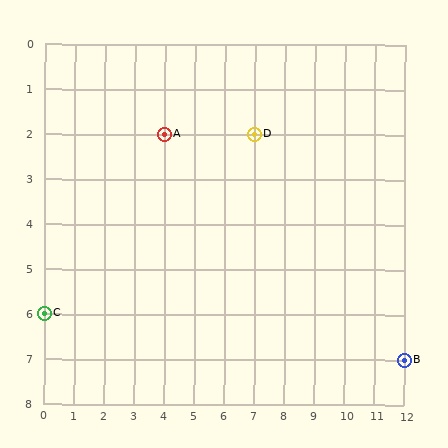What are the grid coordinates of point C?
Point C is at grid coordinates (0, 6).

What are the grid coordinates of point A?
Point A is at grid coordinates (4, 2).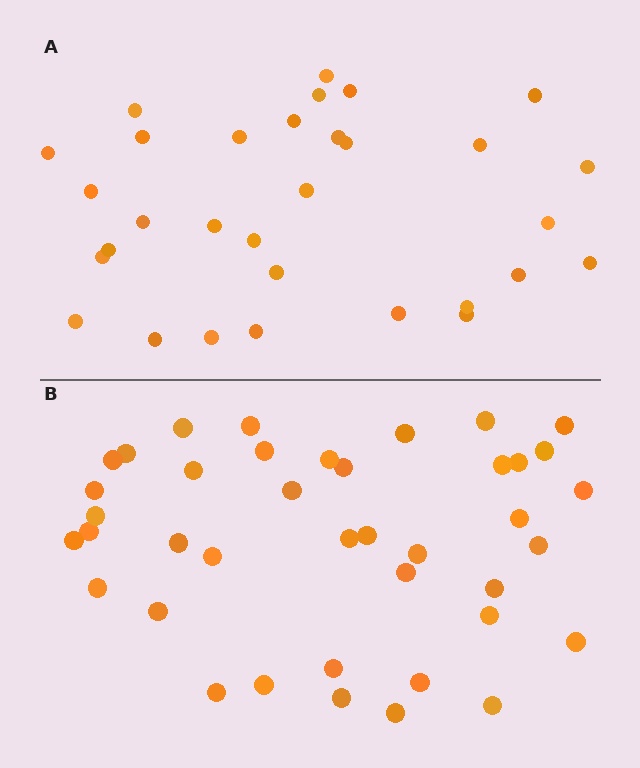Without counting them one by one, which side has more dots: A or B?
Region B (the bottom region) has more dots.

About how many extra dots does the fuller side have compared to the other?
Region B has roughly 8 or so more dots than region A.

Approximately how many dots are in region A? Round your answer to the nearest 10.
About 30 dots. (The exact count is 31, which rounds to 30.)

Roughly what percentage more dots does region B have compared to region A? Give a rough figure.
About 30% more.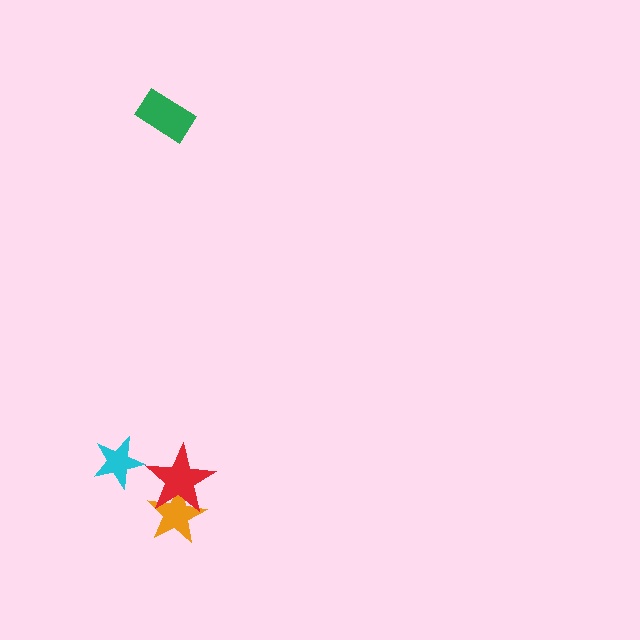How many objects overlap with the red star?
1 object overlaps with the red star.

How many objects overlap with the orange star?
1 object overlaps with the orange star.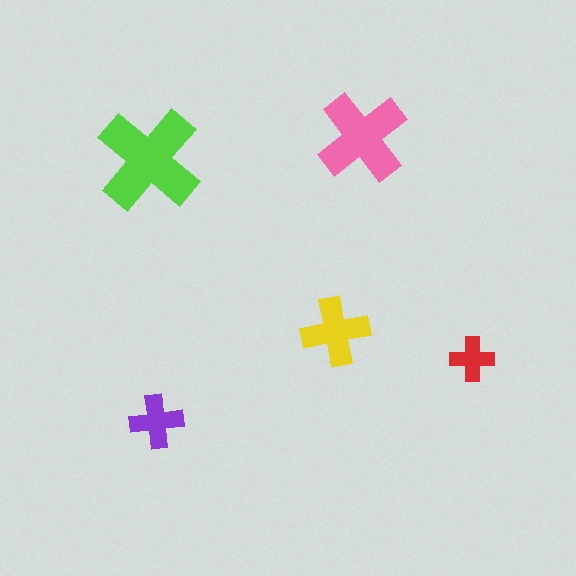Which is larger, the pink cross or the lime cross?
The lime one.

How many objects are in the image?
There are 5 objects in the image.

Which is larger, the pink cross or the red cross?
The pink one.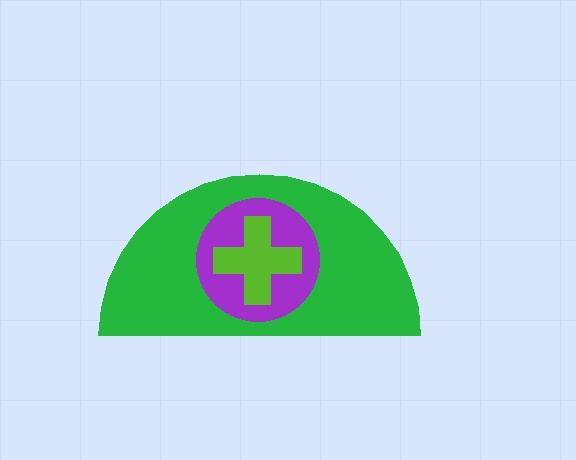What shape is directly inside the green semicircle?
The purple circle.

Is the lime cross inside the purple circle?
Yes.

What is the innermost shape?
The lime cross.